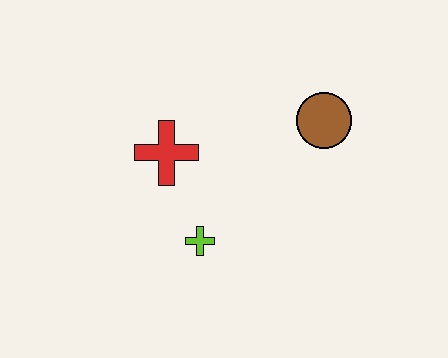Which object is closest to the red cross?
The lime cross is closest to the red cross.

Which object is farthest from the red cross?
The brown circle is farthest from the red cross.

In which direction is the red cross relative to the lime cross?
The red cross is above the lime cross.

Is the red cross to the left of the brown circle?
Yes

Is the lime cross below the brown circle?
Yes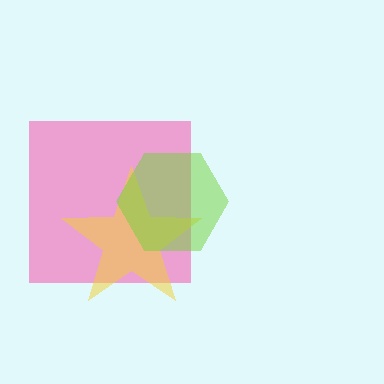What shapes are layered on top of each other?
The layered shapes are: a pink square, a yellow star, a lime hexagon.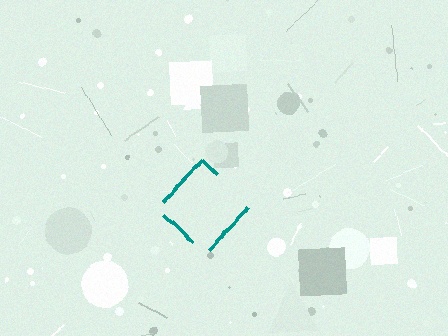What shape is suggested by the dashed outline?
The dashed outline suggests a diamond.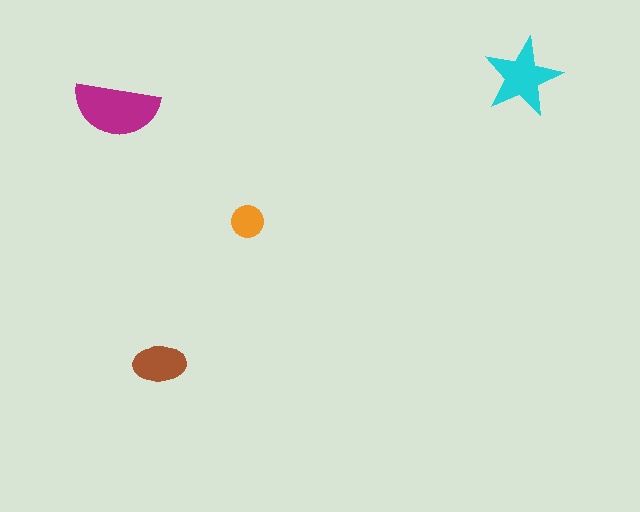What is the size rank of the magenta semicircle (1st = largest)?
1st.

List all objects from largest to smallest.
The magenta semicircle, the cyan star, the brown ellipse, the orange circle.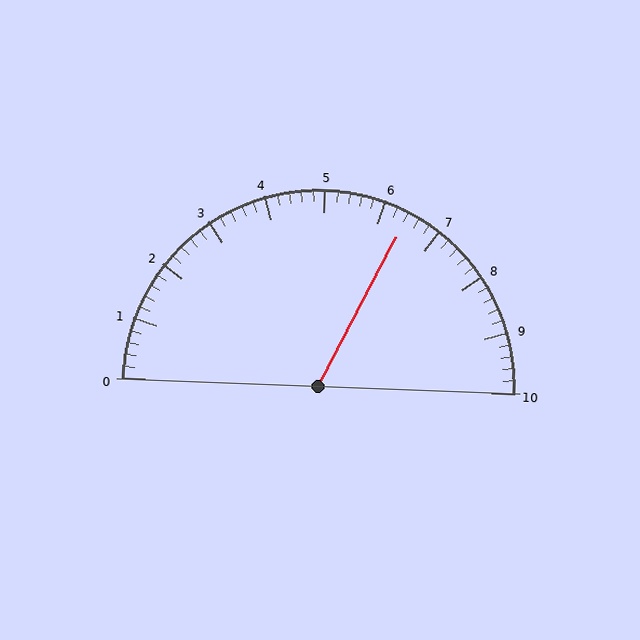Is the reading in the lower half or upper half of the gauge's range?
The reading is in the upper half of the range (0 to 10).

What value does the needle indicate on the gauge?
The needle indicates approximately 6.4.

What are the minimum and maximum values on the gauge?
The gauge ranges from 0 to 10.